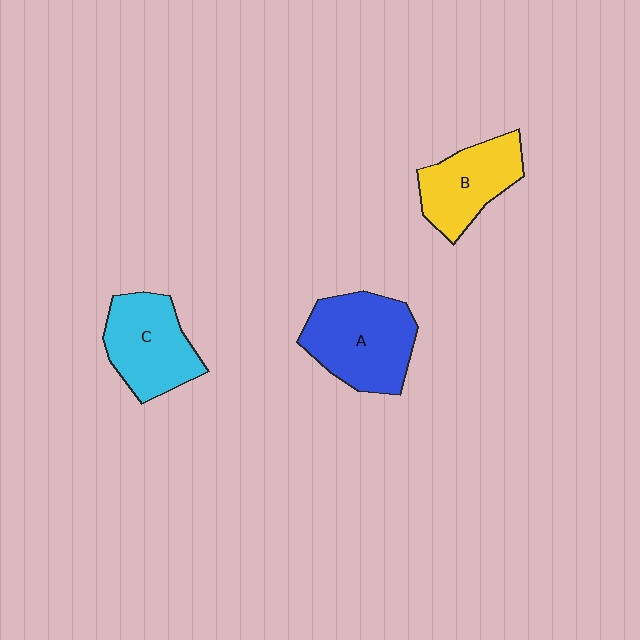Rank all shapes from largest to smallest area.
From largest to smallest: A (blue), C (cyan), B (yellow).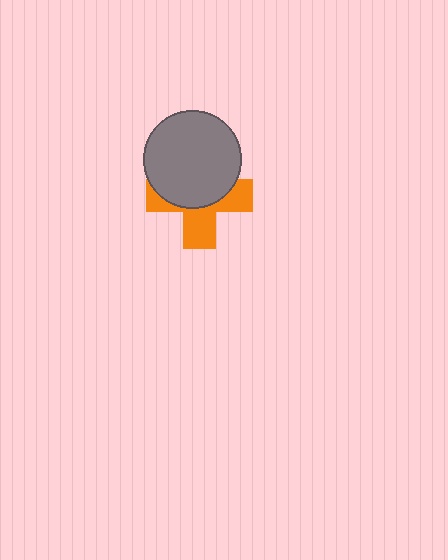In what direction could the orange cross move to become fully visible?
The orange cross could move down. That would shift it out from behind the gray circle entirely.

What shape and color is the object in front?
The object in front is a gray circle.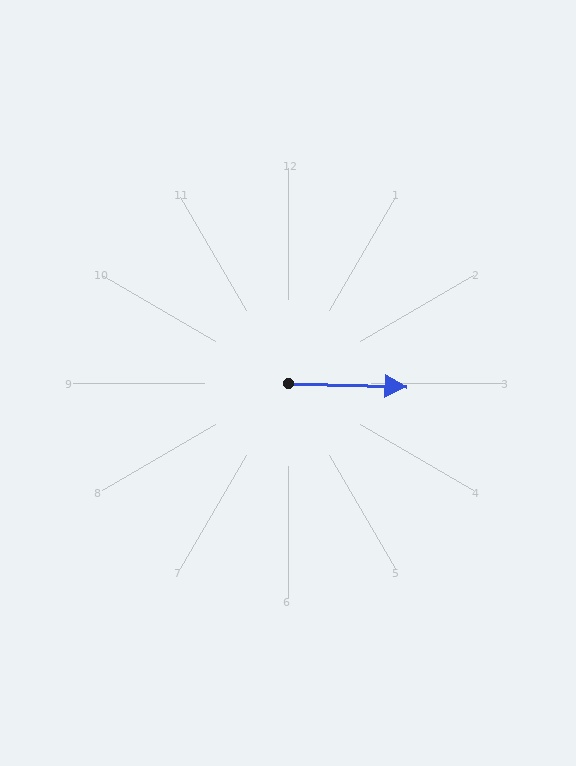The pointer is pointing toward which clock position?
Roughly 3 o'clock.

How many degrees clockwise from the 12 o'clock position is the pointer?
Approximately 92 degrees.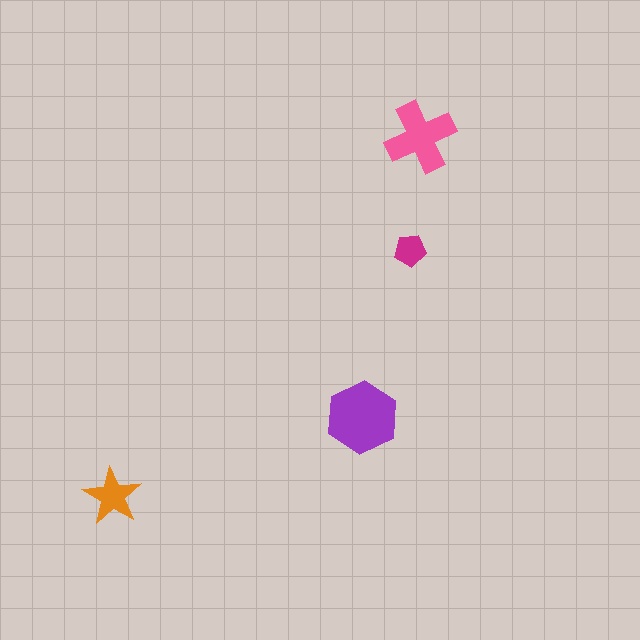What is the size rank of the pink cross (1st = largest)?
2nd.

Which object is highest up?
The pink cross is topmost.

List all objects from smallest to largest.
The magenta pentagon, the orange star, the pink cross, the purple hexagon.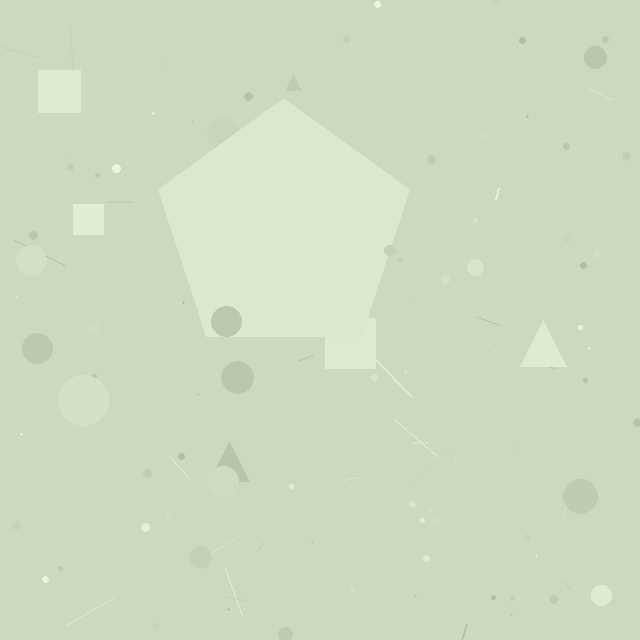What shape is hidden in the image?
A pentagon is hidden in the image.